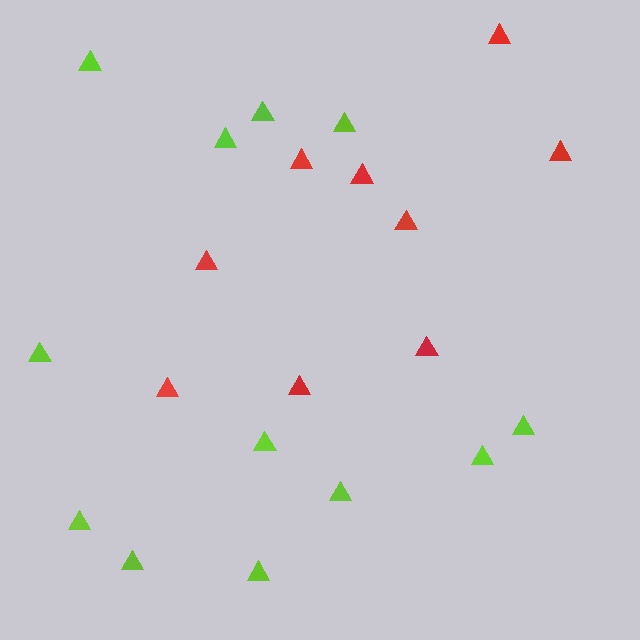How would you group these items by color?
There are 2 groups: one group of red triangles (9) and one group of lime triangles (12).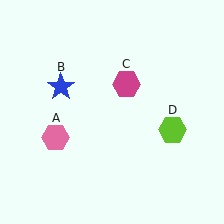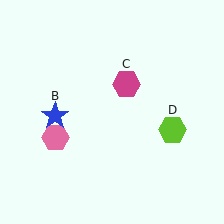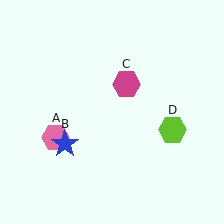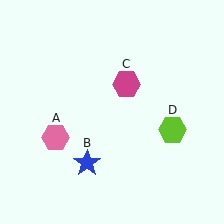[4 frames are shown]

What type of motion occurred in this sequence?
The blue star (object B) rotated counterclockwise around the center of the scene.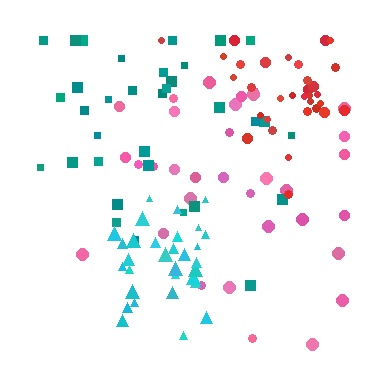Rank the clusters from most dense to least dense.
cyan, red, pink, teal.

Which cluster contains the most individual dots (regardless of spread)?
Teal (35).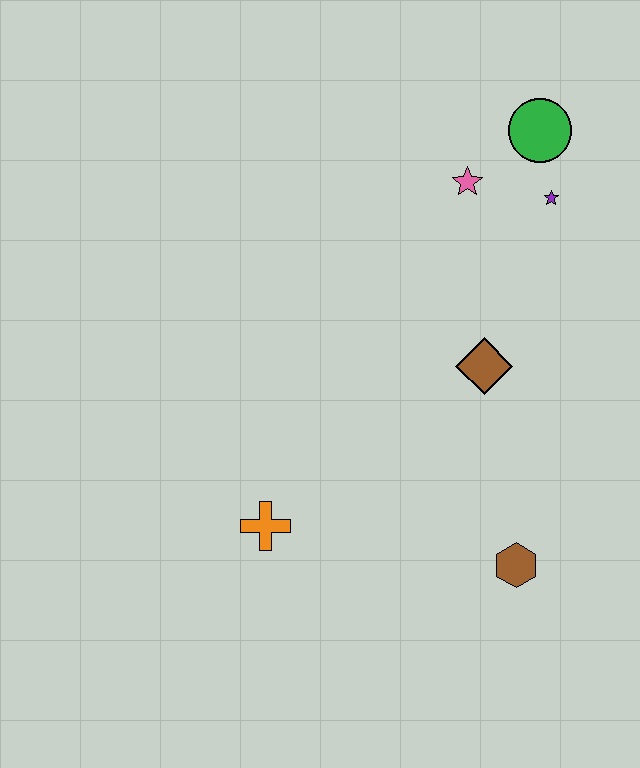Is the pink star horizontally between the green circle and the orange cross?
Yes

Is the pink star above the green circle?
No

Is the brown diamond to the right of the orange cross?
Yes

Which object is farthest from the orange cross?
The green circle is farthest from the orange cross.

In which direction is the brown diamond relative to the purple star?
The brown diamond is below the purple star.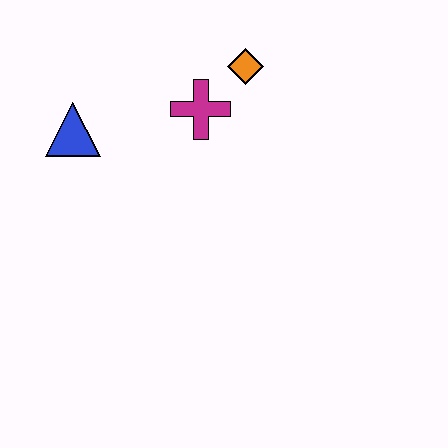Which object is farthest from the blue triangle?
The orange diamond is farthest from the blue triangle.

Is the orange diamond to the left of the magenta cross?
No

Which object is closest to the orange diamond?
The magenta cross is closest to the orange diamond.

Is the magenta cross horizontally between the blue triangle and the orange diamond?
Yes